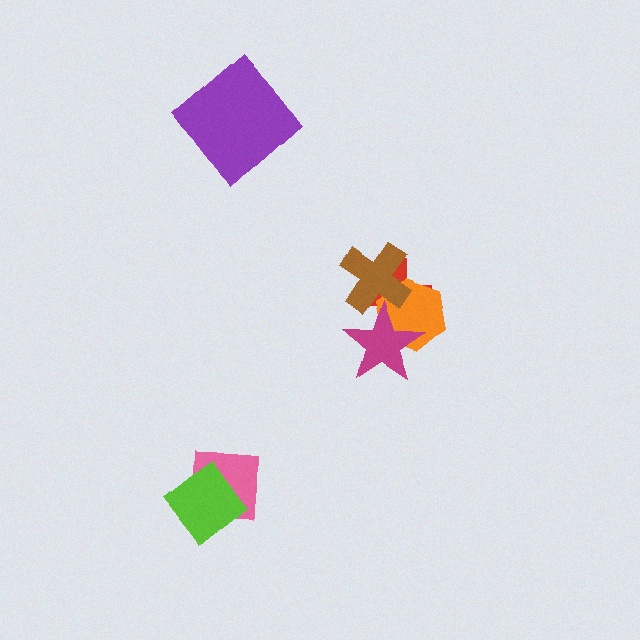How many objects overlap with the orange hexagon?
3 objects overlap with the orange hexagon.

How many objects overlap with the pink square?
1 object overlaps with the pink square.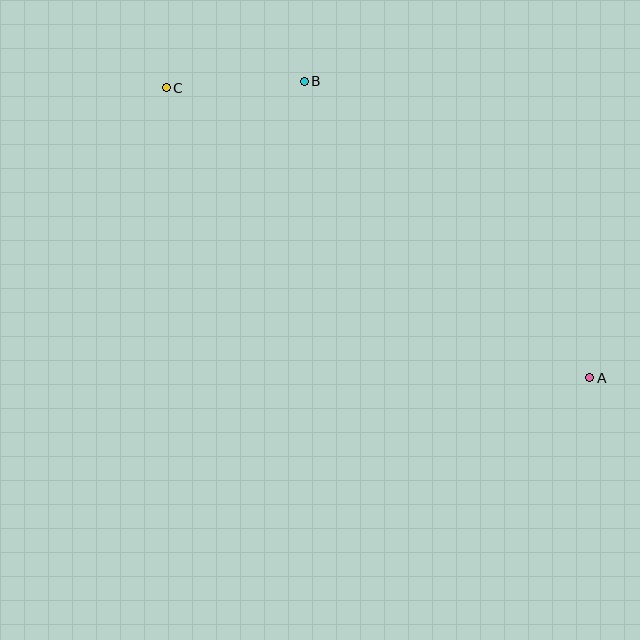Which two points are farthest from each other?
Points A and C are farthest from each other.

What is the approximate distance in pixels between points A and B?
The distance between A and B is approximately 411 pixels.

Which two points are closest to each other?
Points B and C are closest to each other.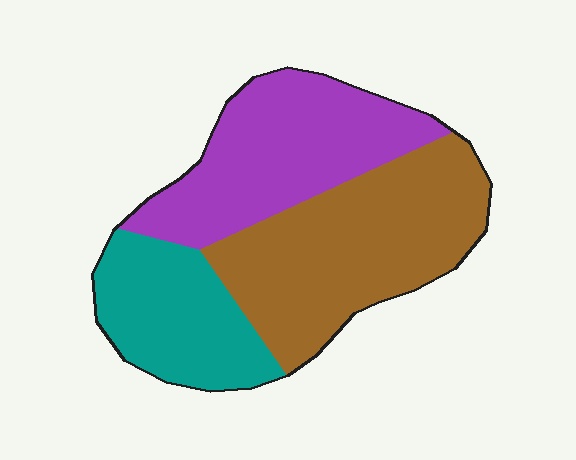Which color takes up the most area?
Brown, at roughly 40%.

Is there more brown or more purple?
Brown.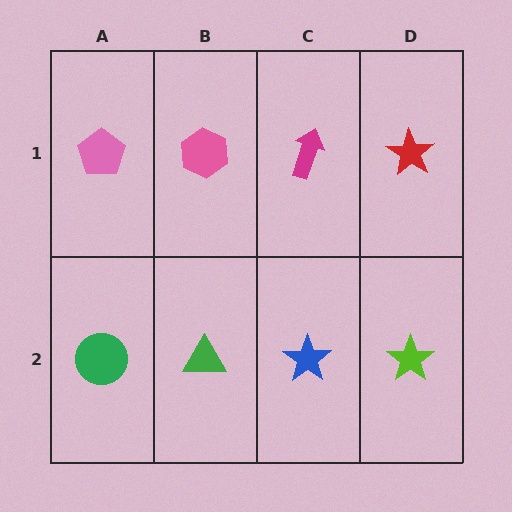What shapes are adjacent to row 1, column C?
A blue star (row 2, column C), a pink hexagon (row 1, column B), a red star (row 1, column D).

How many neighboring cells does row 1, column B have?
3.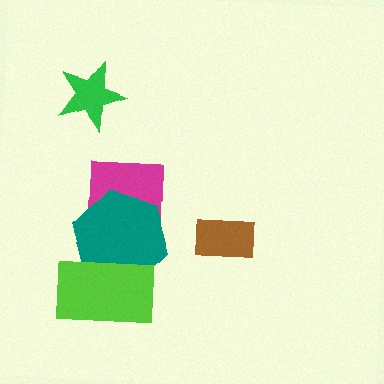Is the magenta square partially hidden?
Yes, it is partially covered by another shape.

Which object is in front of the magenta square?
The teal hexagon is in front of the magenta square.